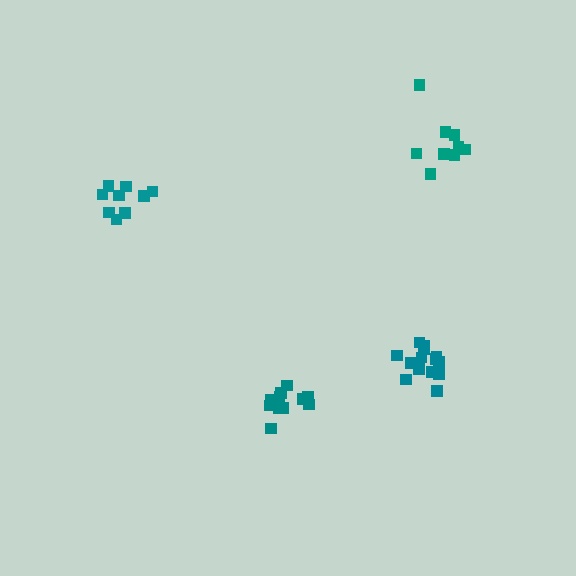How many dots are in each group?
Group 1: 11 dots, Group 2: 9 dots, Group 3: 9 dots, Group 4: 14 dots (43 total).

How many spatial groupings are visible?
There are 4 spatial groupings.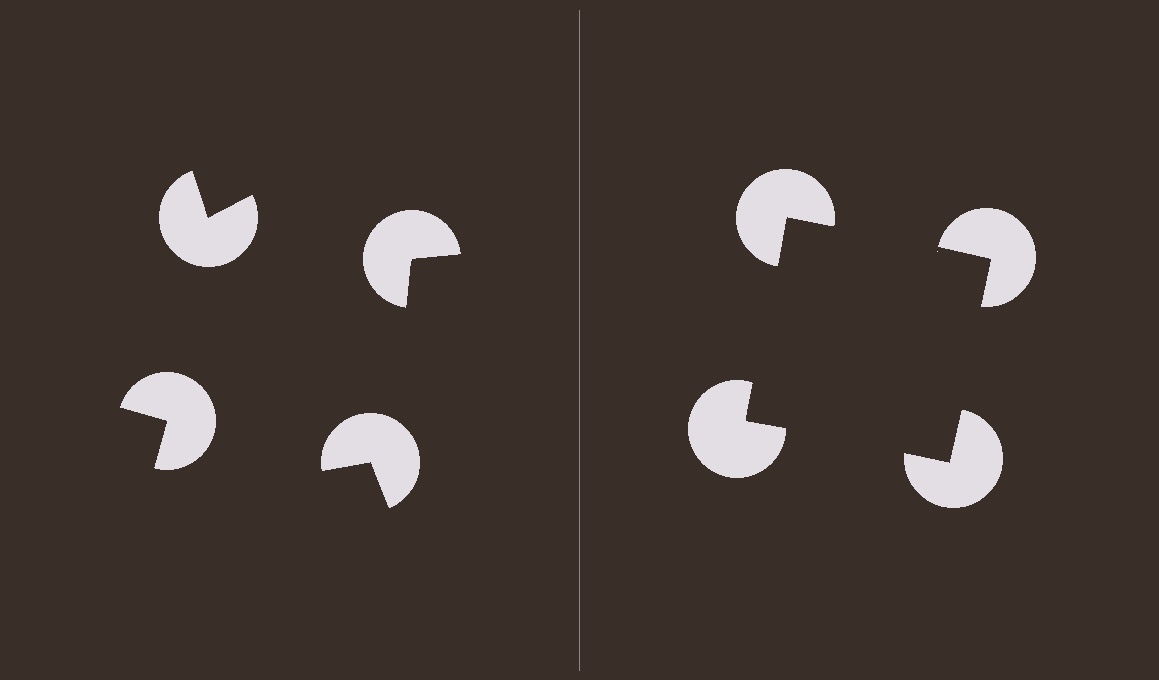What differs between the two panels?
The pac-man discs are positioned identically on both sides; only the wedge orientations differ. On the right they align to a square; on the left they are misaligned.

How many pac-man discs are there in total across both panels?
8 — 4 on each side.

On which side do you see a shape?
An illusory square appears on the right side. On the left side the wedge cuts are rotated, so no coherent shape forms.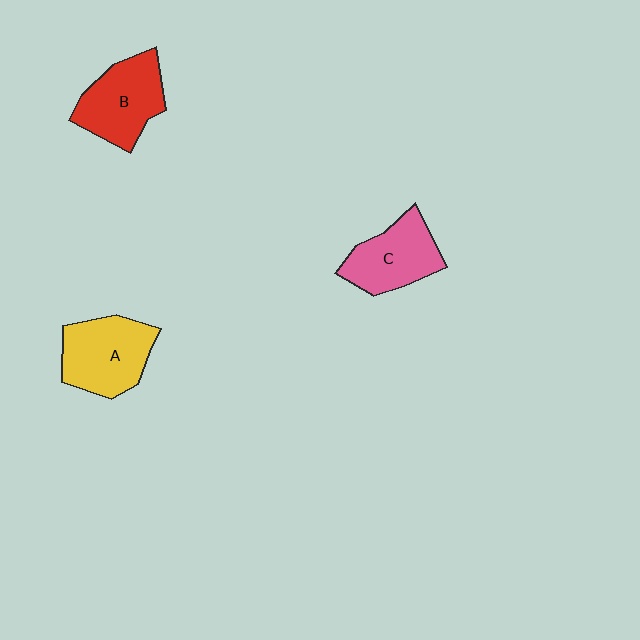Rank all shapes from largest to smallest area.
From largest to smallest: A (yellow), B (red), C (pink).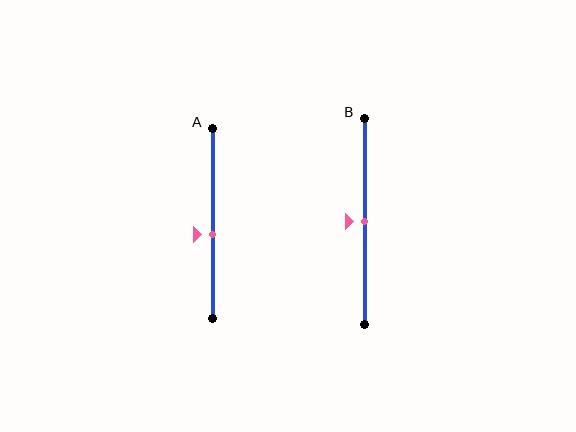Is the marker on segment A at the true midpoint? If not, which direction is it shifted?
No, the marker on segment A is shifted downward by about 6% of the segment length.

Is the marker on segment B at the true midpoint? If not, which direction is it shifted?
Yes, the marker on segment B is at the true midpoint.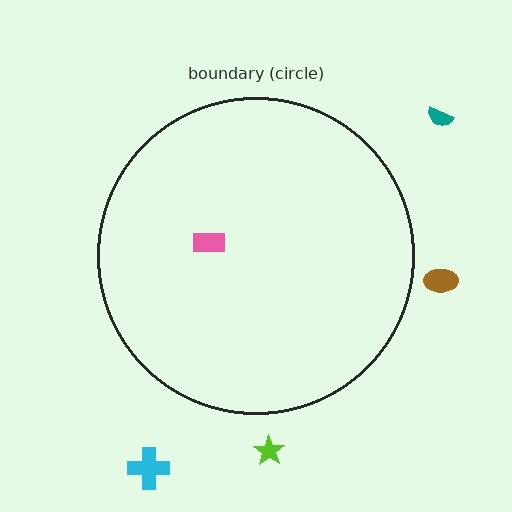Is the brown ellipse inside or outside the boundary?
Outside.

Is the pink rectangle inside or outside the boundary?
Inside.